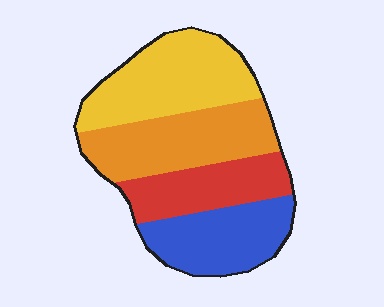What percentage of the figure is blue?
Blue takes up about one quarter (1/4) of the figure.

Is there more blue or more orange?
Orange.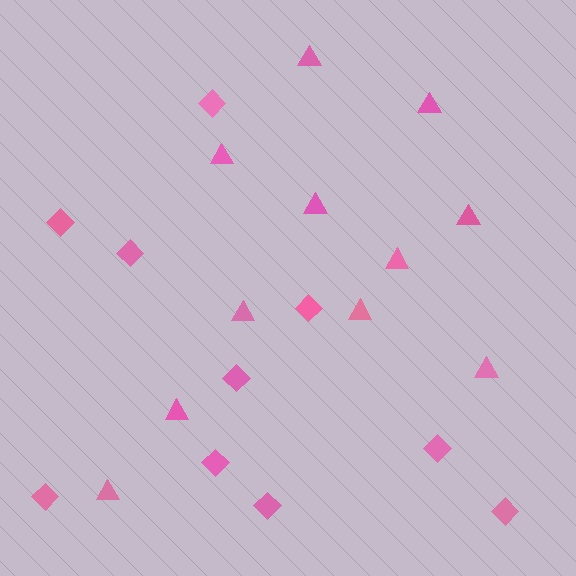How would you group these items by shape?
There are 2 groups: one group of diamonds (10) and one group of triangles (11).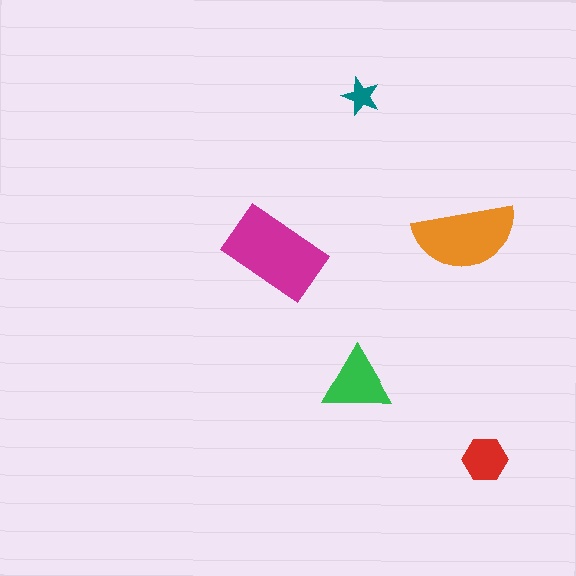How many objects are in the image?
There are 5 objects in the image.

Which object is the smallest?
The teal star.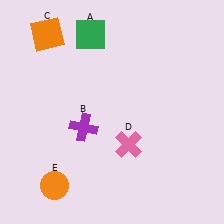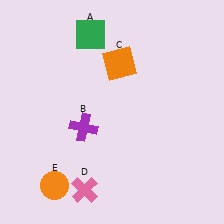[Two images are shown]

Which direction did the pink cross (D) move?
The pink cross (D) moved down.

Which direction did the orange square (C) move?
The orange square (C) moved right.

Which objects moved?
The objects that moved are: the orange square (C), the pink cross (D).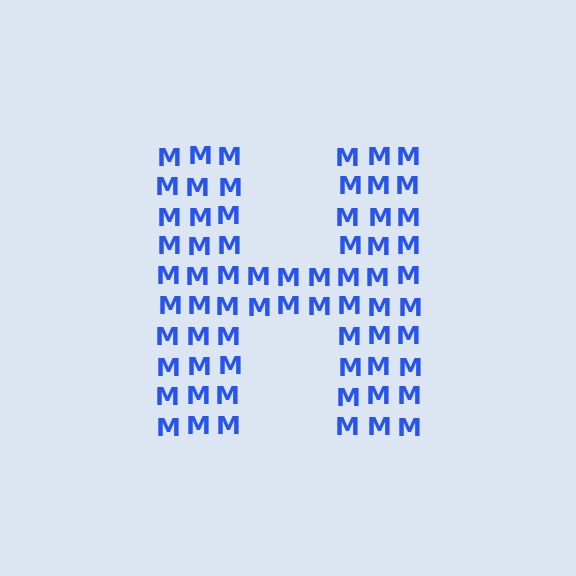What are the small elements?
The small elements are letter M's.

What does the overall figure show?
The overall figure shows the letter H.